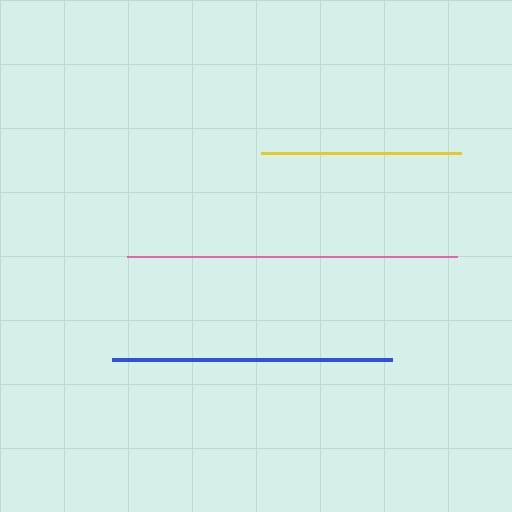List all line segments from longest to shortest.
From longest to shortest: pink, blue, yellow.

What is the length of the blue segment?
The blue segment is approximately 280 pixels long.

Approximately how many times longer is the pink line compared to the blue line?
The pink line is approximately 1.2 times the length of the blue line.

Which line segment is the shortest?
The yellow line is the shortest at approximately 200 pixels.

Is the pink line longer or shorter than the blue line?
The pink line is longer than the blue line.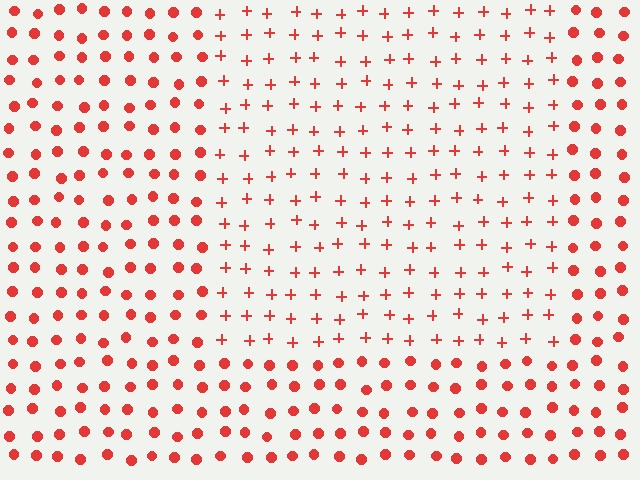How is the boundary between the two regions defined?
The boundary is defined by a change in element shape: plus signs inside vs. circles outside. All elements share the same color and spacing.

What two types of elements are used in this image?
The image uses plus signs inside the rectangle region and circles outside it.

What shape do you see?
I see a rectangle.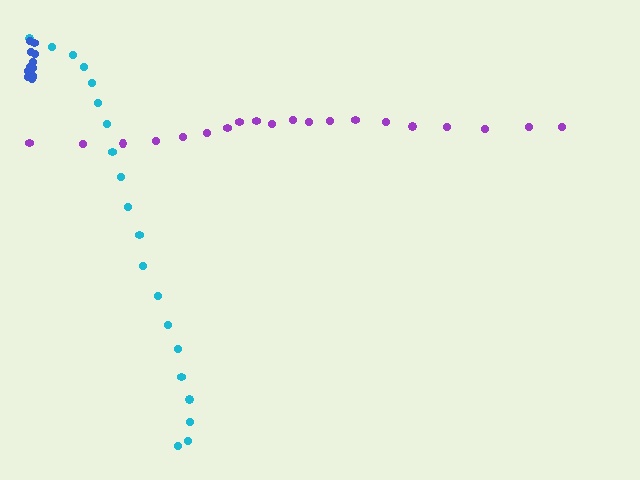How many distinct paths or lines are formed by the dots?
There are 3 distinct paths.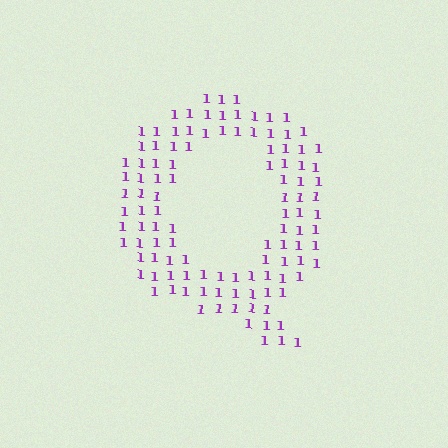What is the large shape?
The large shape is the letter Q.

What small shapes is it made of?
It is made of small digit 1's.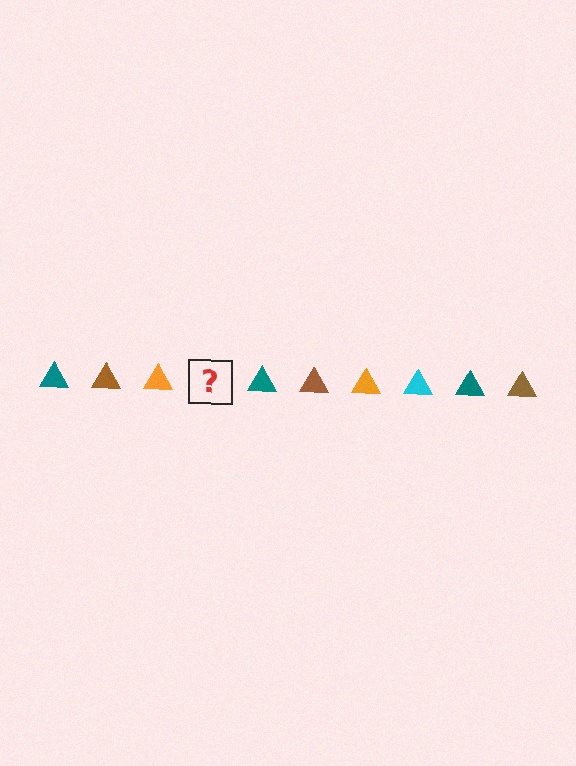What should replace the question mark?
The question mark should be replaced with a cyan triangle.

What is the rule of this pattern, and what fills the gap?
The rule is that the pattern cycles through teal, brown, orange, cyan triangles. The gap should be filled with a cyan triangle.